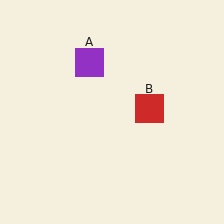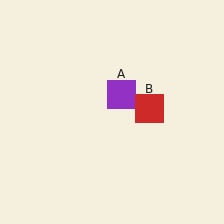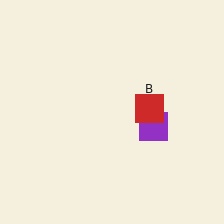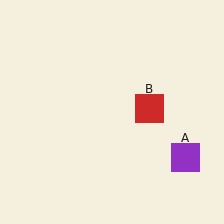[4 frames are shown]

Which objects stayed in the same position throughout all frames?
Red square (object B) remained stationary.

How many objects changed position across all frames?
1 object changed position: purple square (object A).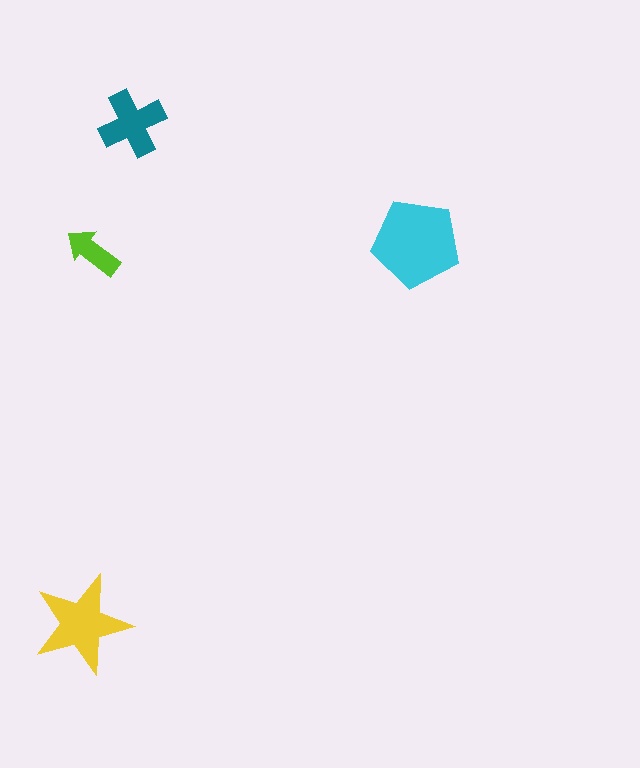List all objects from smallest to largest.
The lime arrow, the teal cross, the yellow star, the cyan pentagon.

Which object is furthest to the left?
The yellow star is leftmost.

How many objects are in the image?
There are 4 objects in the image.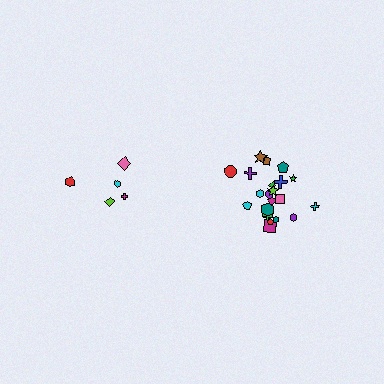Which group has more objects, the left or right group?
The right group.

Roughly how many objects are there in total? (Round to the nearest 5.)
Roughly 25 objects in total.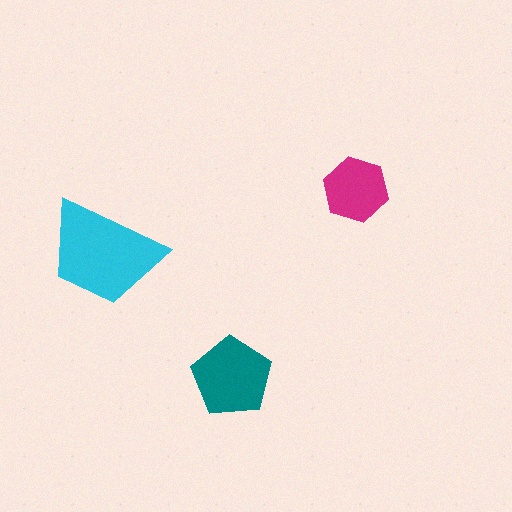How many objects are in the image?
There are 3 objects in the image.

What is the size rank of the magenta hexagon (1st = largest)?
3rd.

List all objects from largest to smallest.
The cyan trapezoid, the teal pentagon, the magenta hexagon.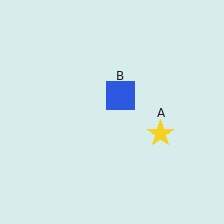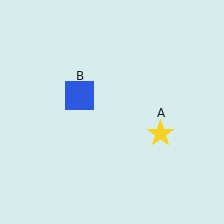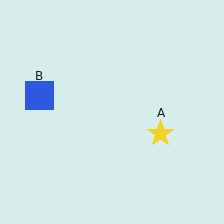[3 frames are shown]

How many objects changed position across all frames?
1 object changed position: blue square (object B).